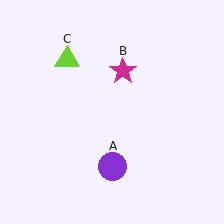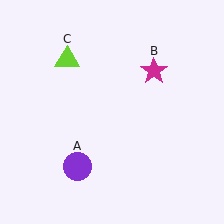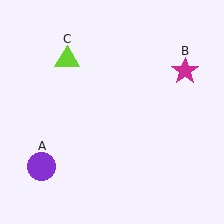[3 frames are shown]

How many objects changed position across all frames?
2 objects changed position: purple circle (object A), magenta star (object B).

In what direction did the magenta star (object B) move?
The magenta star (object B) moved right.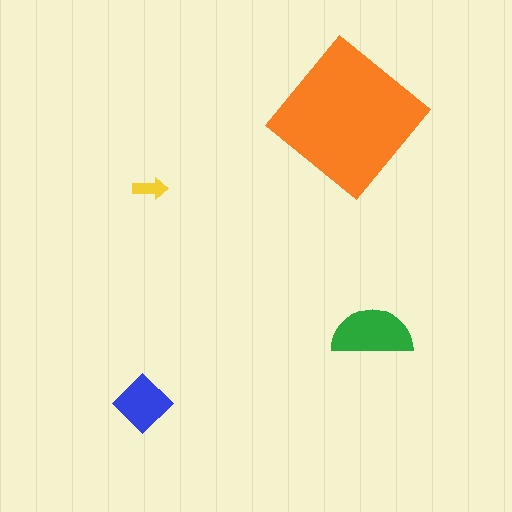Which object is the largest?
The orange diamond.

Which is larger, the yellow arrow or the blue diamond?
The blue diamond.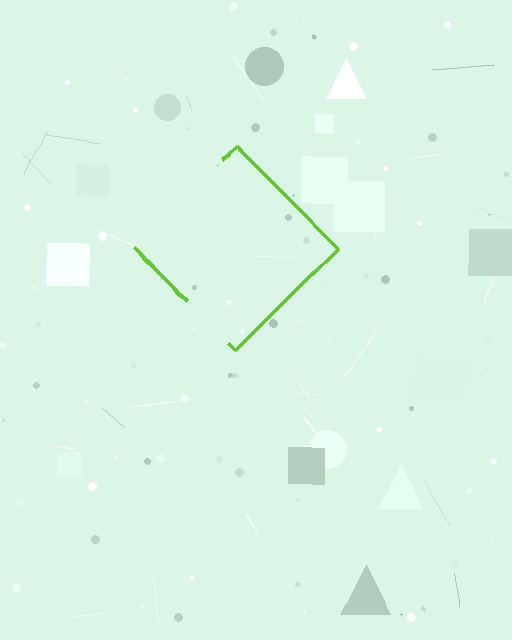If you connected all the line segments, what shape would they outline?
They would outline a diamond.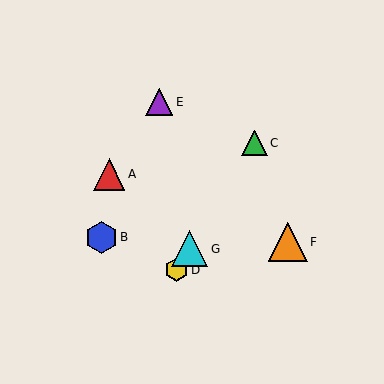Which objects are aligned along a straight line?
Objects C, D, G are aligned along a straight line.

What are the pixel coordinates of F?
Object F is at (288, 242).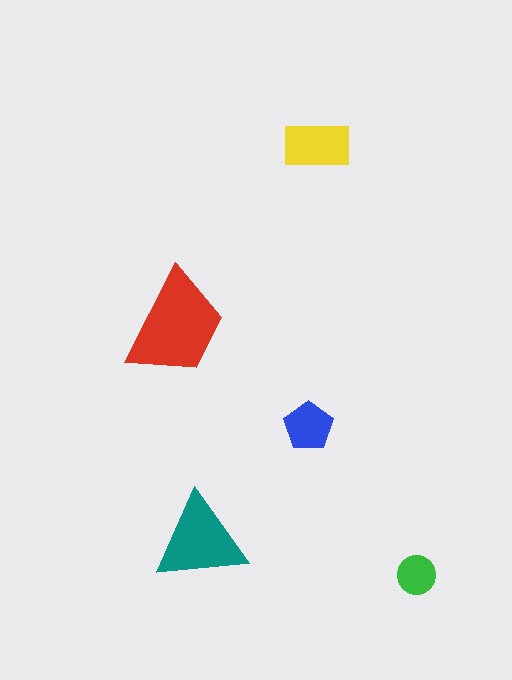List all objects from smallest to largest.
The green circle, the blue pentagon, the yellow rectangle, the teal triangle, the red trapezoid.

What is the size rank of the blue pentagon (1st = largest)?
4th.